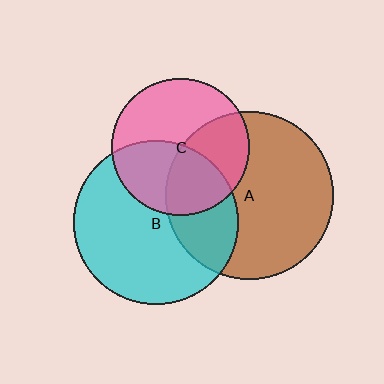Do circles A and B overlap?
Yes.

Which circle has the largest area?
Circle A (brown).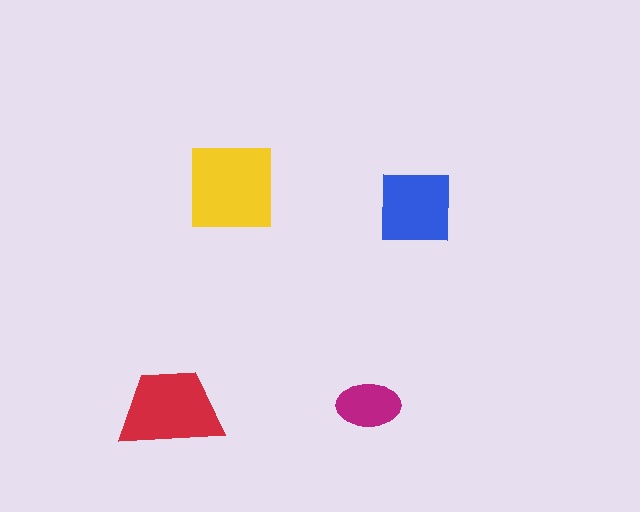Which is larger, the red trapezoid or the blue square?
The red trapezoid.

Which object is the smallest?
The magenta ellipse.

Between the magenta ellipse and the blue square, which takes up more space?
The blue square.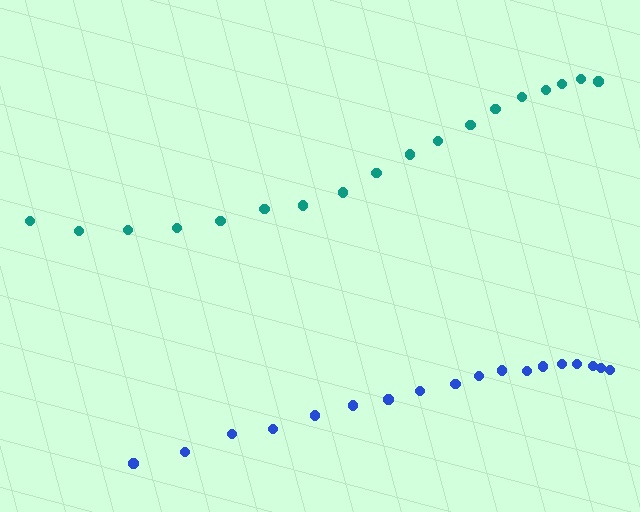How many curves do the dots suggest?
There are 2 distinct paths.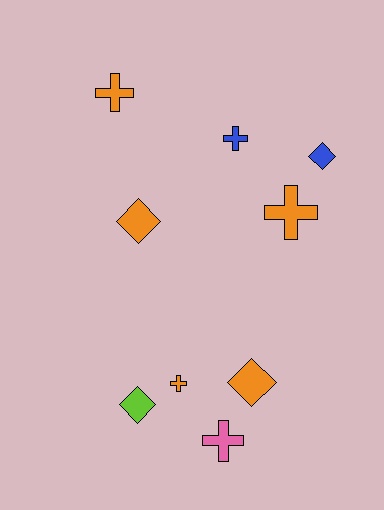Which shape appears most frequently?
Cross, with 5 objects.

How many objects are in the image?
There are 9 objects.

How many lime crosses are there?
There are no lime crosses.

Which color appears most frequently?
Orange, with 5 objects.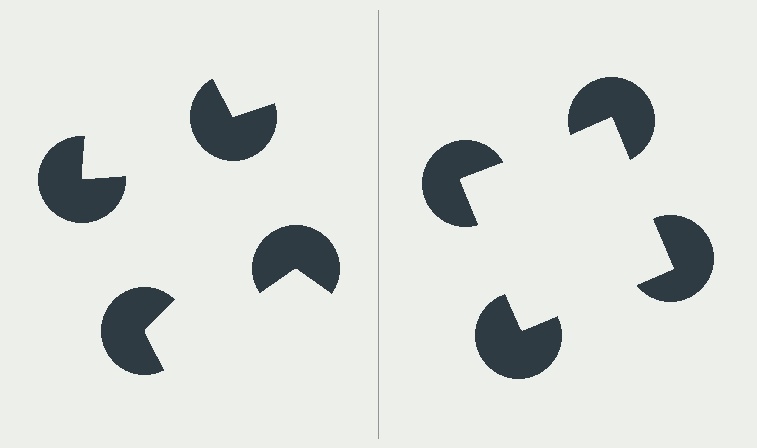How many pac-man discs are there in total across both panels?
8 — 4 on each side.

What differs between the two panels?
The pac-man discs are positioned identically on both sides; only the wedge orientations differ. On the right they align to a square; on the left they are misaligned.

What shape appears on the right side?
An illusory square.